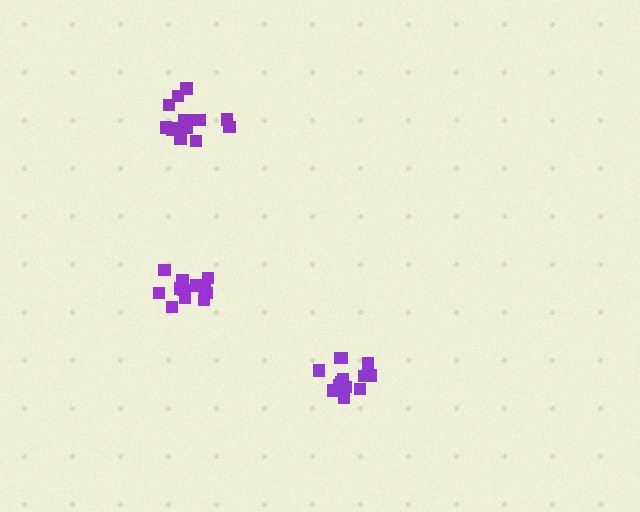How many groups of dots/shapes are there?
There are 3 groups.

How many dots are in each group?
Group 1: 14 dots, Group 2: 13 dots, Group 3: 16 dots (43 total).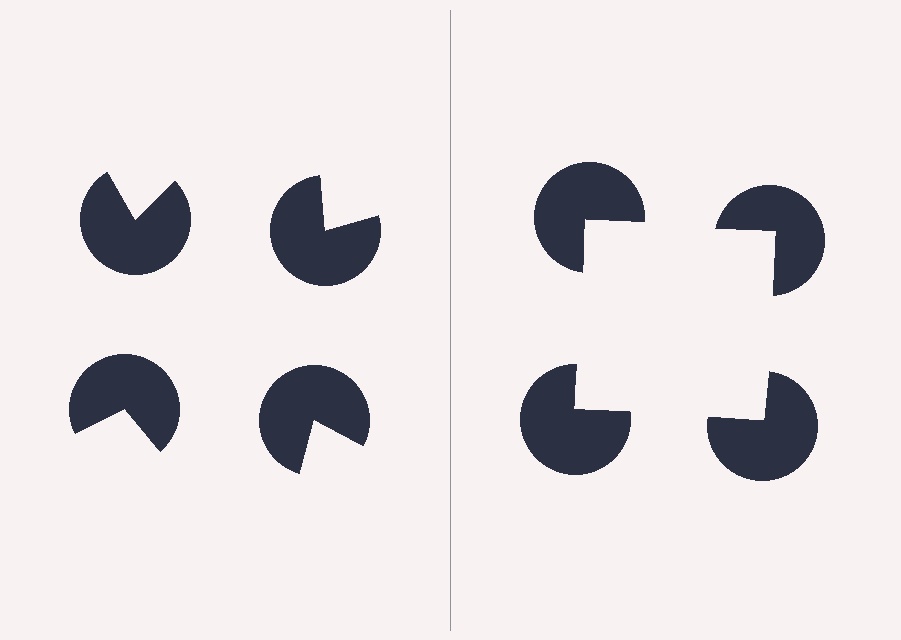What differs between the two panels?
The pac-man discs are positioned identically on both sides; only the wedge orientations differ. On the right they align to a square; on the left they are misaligned.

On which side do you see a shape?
An illusory square appears on the right side. On the left side the wedge cuts are rotated, so no coherent shape forms.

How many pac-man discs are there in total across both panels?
8 — 4 on each side.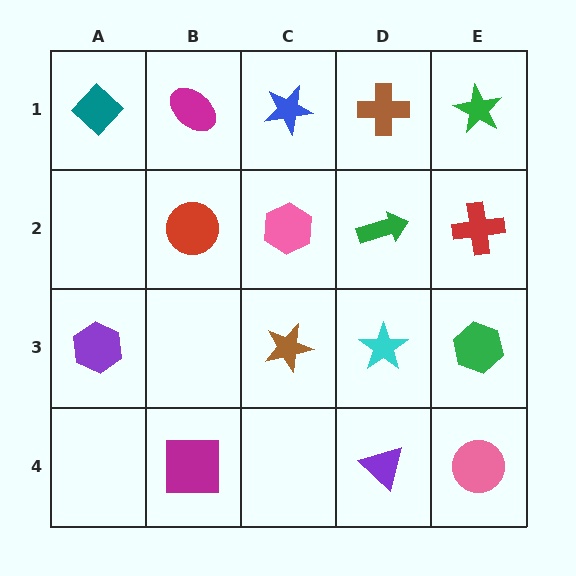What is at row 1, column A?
A teal diamond.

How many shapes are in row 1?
5 shapes.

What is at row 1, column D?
A brown cross.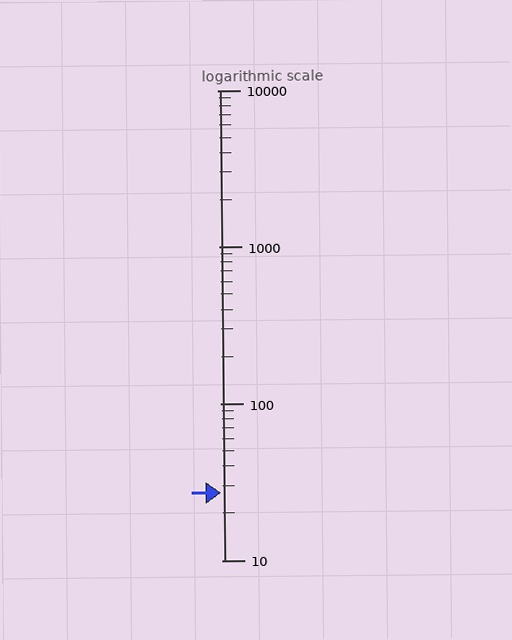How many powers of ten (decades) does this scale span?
The scale spans 3 decades, from 10 to 10000.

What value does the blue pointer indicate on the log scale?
The pointer indicates approximately 27.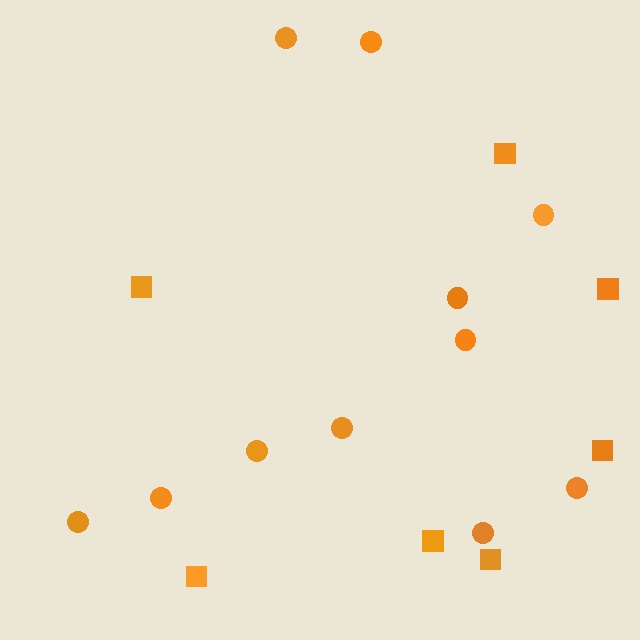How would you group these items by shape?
There are 2 groups: one group of circles (11) and one group of squares (7).